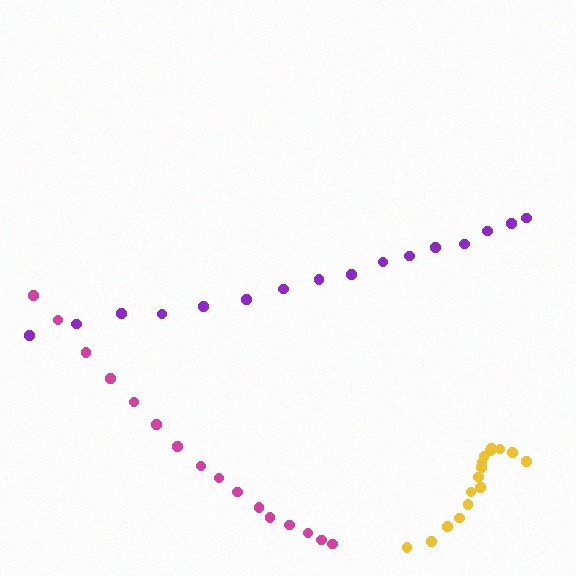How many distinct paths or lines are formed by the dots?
There are 3 distinct paths.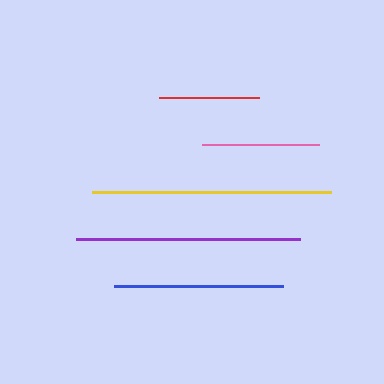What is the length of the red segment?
The red segment is approximately 100 pixels long.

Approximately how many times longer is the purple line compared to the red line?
The purple line is approximately 2.2 times the length of the red line.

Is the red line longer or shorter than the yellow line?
The yellow line is longer than the red line.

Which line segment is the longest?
The yellow line is the longest at approximately 239 pixels.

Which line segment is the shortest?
The red line is the shortest at approximately 100 pixels.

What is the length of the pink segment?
The pink segment is approximately 117 pixels long.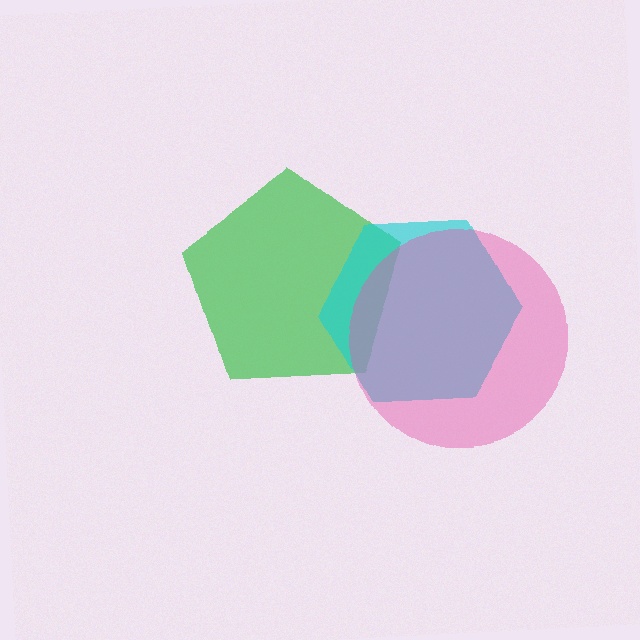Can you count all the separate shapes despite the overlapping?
Yes, there are 3 separate shapes.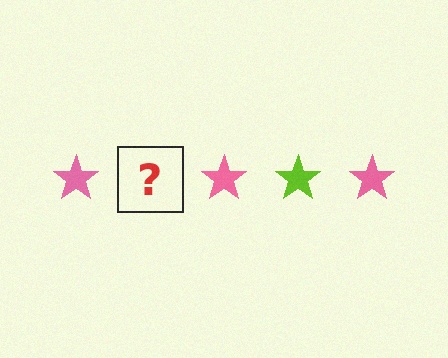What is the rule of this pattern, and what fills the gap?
The rule is that the pattern cycles through pink, lime stars. The gap should be filled with a lime star.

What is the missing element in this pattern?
The missing element is a lime star.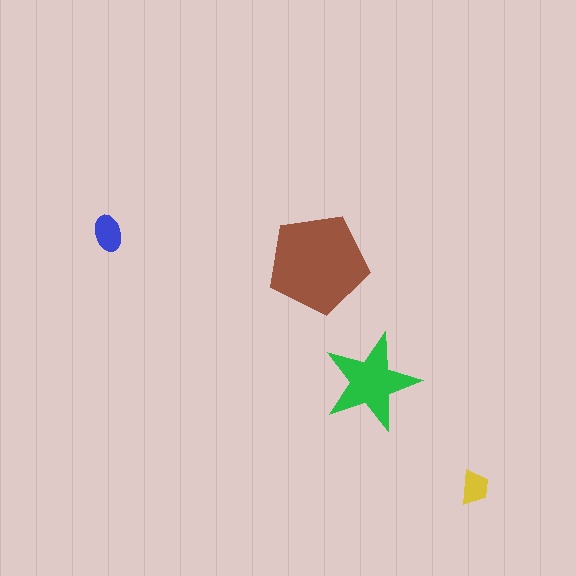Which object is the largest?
The brown pentagon.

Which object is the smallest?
The yellow trapezoid.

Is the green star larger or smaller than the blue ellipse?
Larger.